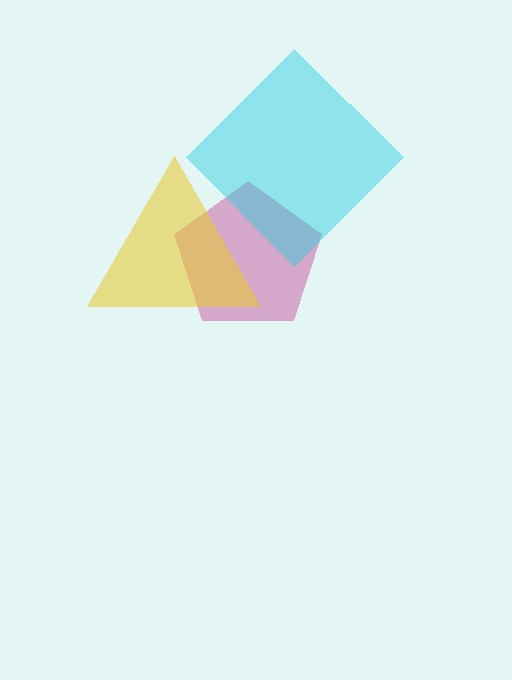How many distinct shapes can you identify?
There are 3 distinct shapes: a magenta pentagon, a yellow triangle, a cyan diamond.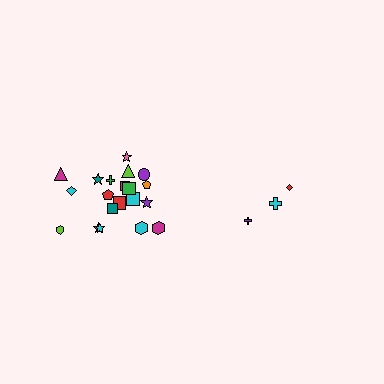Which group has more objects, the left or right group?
The left group.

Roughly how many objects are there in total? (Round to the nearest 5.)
Roughly 25 objects in total.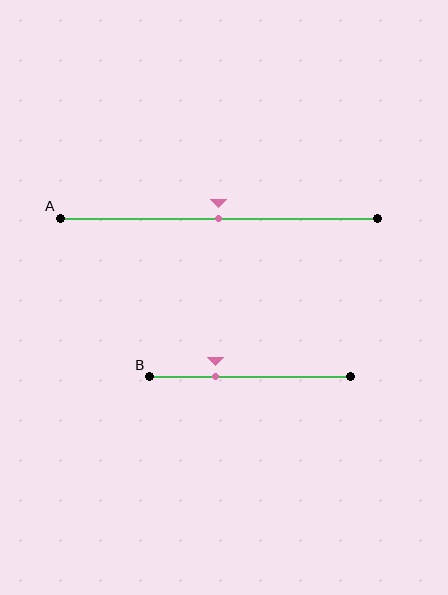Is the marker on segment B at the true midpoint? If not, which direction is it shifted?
No, the marker on segment B is shifted to the left by about 17% of the segment length.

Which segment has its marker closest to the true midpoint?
Segment A has its marker closest to the true midpoint.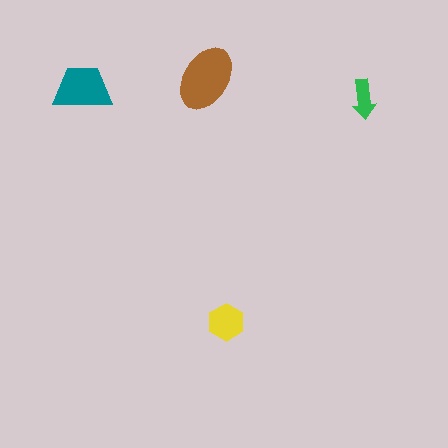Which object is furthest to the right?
The green arrow is rightmost.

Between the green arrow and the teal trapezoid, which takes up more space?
The teal trapezoid.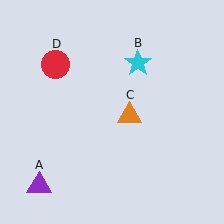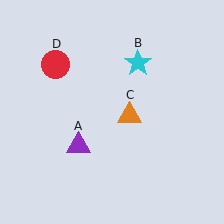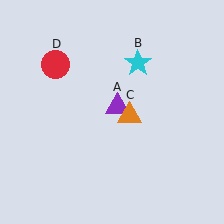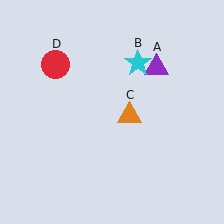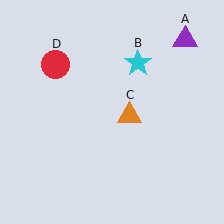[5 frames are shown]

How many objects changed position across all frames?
1 object changed position: purple triangle (object A).